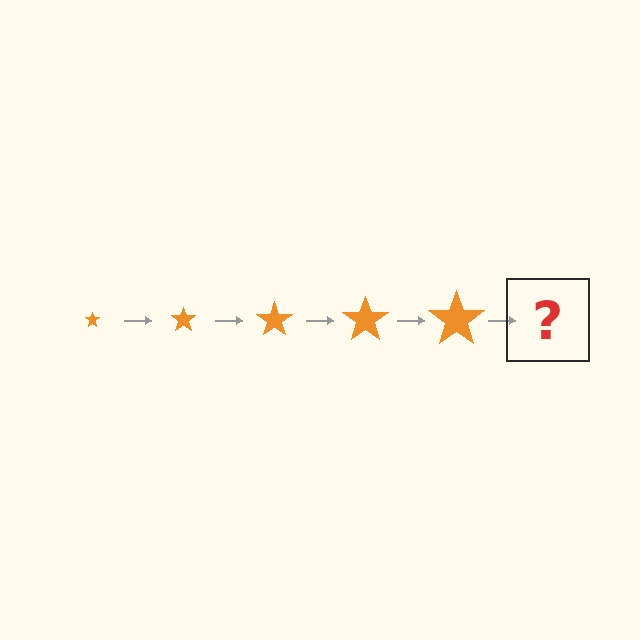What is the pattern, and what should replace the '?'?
The pattern is that the star gets progressively larger each step. The '?' should be an orange star, larger than the previous one.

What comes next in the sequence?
The next element should be an orange star, larger than the previous one.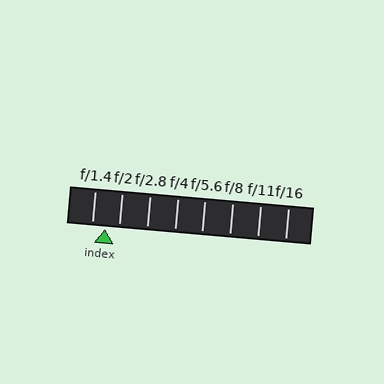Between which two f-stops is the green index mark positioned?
The index mark is between f/1.4 and f/2.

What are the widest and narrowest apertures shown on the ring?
The widest aperture shown is f/1.4 and the narrowest is f/16.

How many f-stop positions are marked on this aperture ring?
There are 8 f-stop positions marked.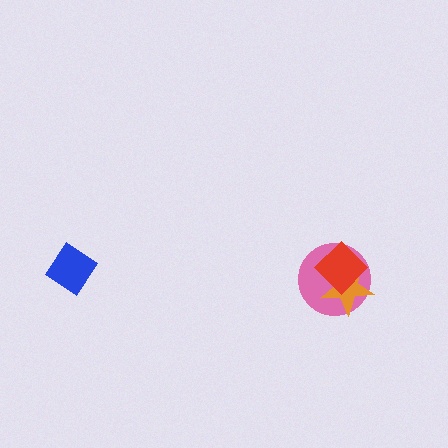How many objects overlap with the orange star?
2 objects overlap with the orange star.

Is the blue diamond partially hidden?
No, no other shape covers it.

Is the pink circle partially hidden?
Yes, it is partially covered by another shape.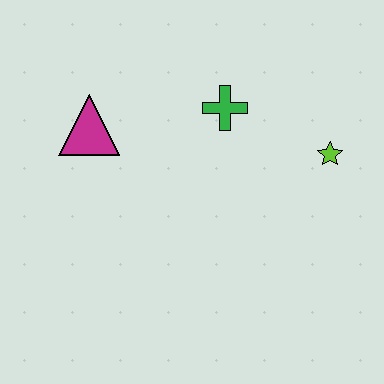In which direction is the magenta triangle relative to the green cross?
The magenta triangle is to the left of the green cross.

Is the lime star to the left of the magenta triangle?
No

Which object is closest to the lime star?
The green cross is closest to the lime star.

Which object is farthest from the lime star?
The magenta triangle is farthest from the lime star.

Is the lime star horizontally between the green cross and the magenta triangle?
No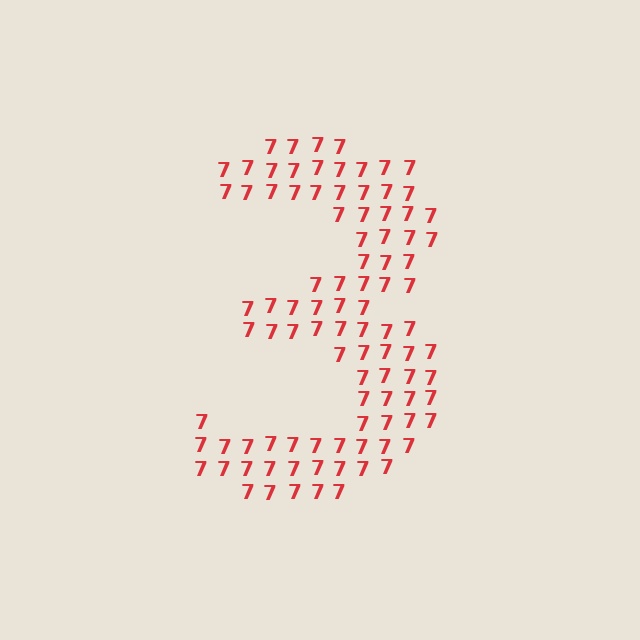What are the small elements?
The small elements are digit 7's.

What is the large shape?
The large shape is the digit 3.